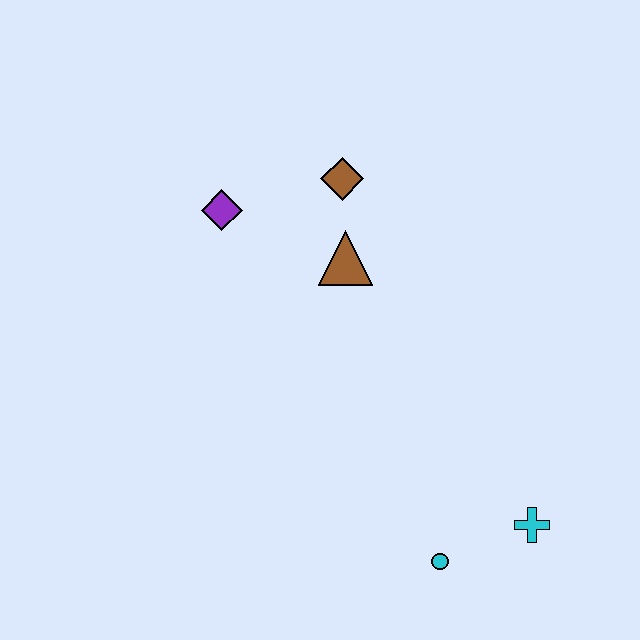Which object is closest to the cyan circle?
The cyan cross is closest to the cyan circle.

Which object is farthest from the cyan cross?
The purple diamond is farthest from the cyan cross.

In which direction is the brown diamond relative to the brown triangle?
The brown diamond is above the brown triangle.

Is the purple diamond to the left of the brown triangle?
Yes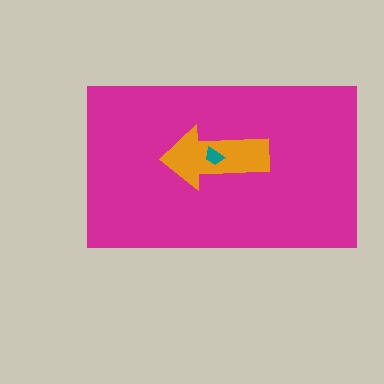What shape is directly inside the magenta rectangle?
The orange arrow.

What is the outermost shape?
The magenta rectangle.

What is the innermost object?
The teal trapezoid.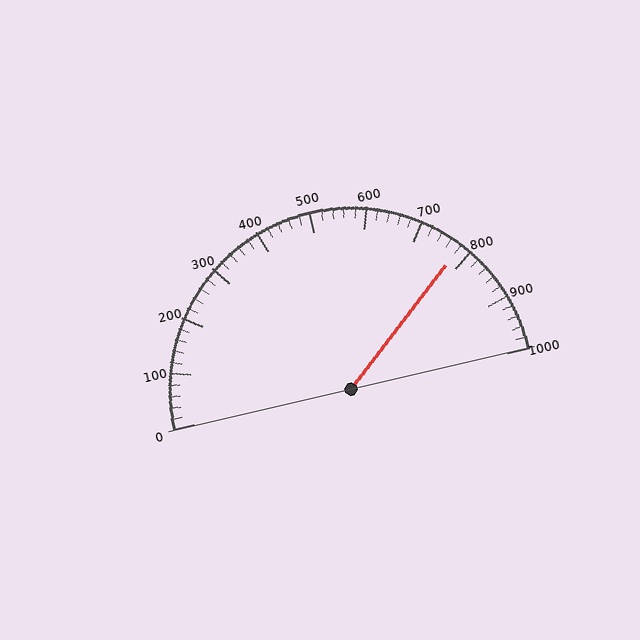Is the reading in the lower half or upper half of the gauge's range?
The reading is in the upper half of the range (0 to 1000).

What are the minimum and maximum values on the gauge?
The gauge ranges from 0 to 1000.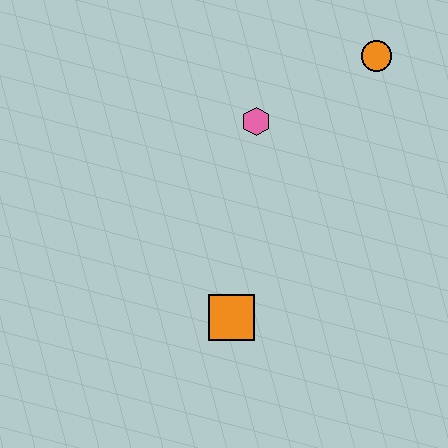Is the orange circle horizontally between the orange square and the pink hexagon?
No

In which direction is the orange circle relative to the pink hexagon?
The orange circle is to the right of the pink hexagon.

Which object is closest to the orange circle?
The pink hexagon is closest to the orange circle.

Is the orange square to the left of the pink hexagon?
Yes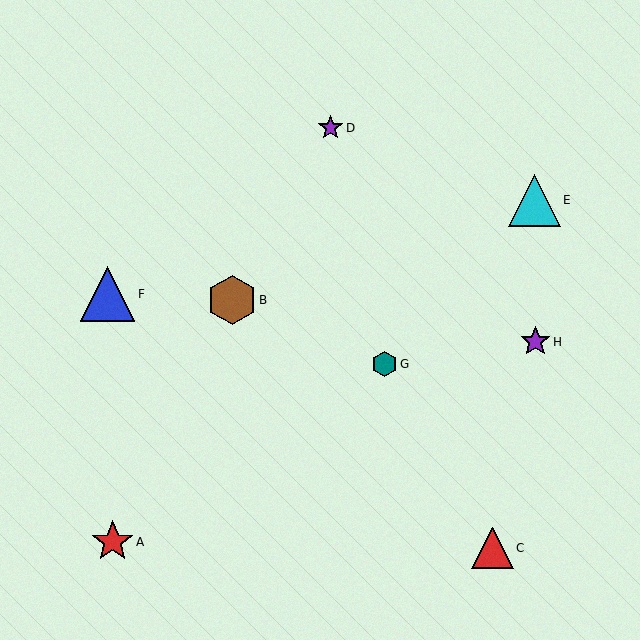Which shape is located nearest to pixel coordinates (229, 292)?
The brown hexagon (labeled B) at (232, 300) is nearest to that location.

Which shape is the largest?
The blue triangle (labeled F) is the largest.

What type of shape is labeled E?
Shape E is a cyan triangle.